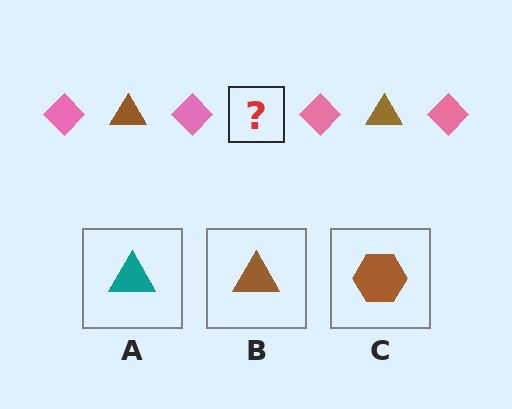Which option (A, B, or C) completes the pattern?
B.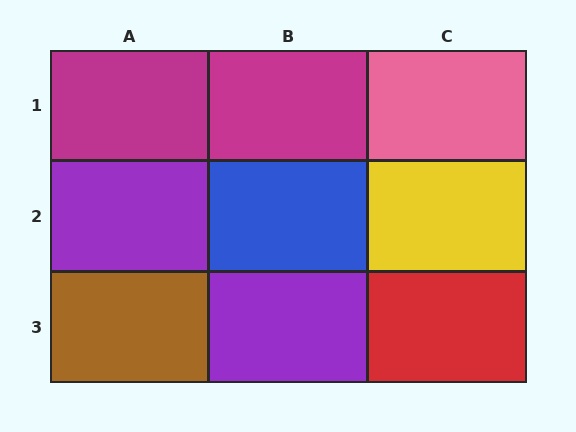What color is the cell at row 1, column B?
Magenta.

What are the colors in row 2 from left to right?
Purple, blue, yellow.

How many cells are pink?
1 cell is pink.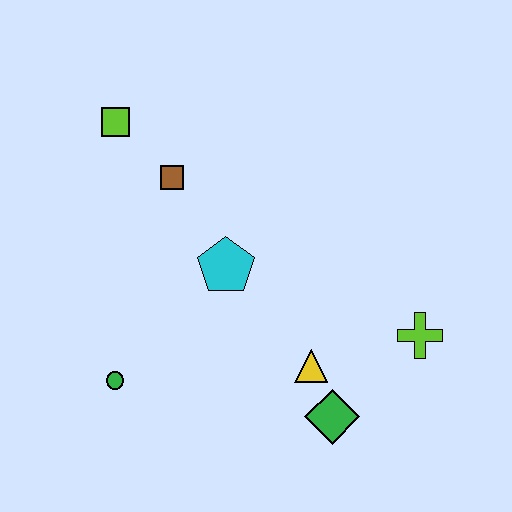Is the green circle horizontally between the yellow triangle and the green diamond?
No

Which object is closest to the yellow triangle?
The green diamond is closest to the yellow triangle.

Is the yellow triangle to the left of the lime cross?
Yes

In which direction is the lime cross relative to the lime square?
The lime cross is to the right of the lime square.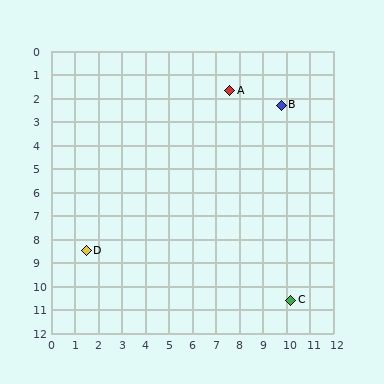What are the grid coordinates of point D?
Point D is at approximately (1.5, 8.5).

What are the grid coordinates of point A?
Point A is at approximately (7.6, 1.7).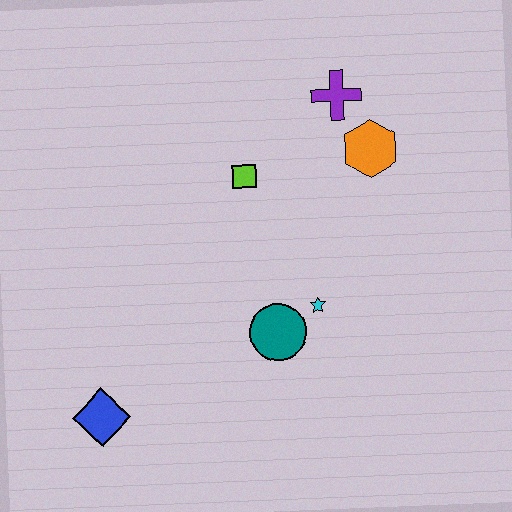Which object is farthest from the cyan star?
The blue diamond is farthest from the cyan star.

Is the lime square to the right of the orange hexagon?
No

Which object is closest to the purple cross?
The orange hexagon is closest to the purple cross.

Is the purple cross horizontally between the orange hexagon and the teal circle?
Yes